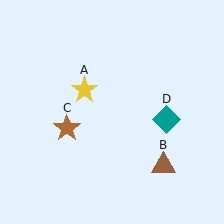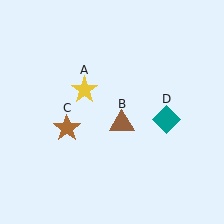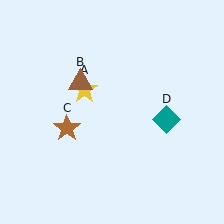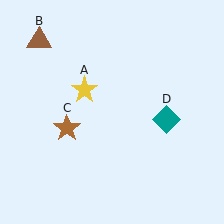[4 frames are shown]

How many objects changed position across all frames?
1 object changed position: brown triangle (object B).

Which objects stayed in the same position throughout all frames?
Yellow star (object A) and brown star (object C) and teal diamond (object D) remained stationary.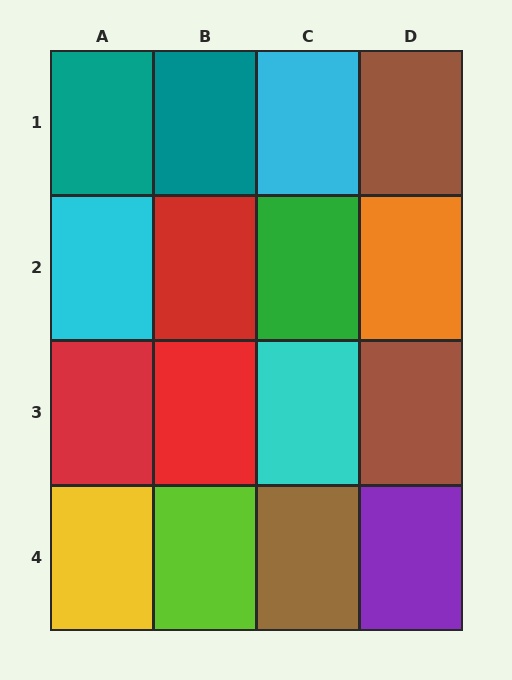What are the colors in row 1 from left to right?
Teal, teal, cyan, brown.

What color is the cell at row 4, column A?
Yellow.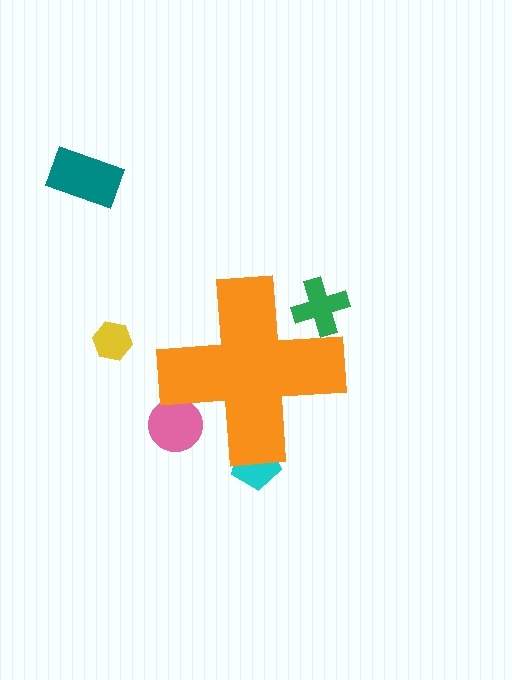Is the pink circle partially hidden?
Yes, the pink circle is partially hidden behind the orange cross.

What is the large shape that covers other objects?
An orange cross.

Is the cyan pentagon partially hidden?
Yes, the cyan pentagon is partially hidden behind the orange cross.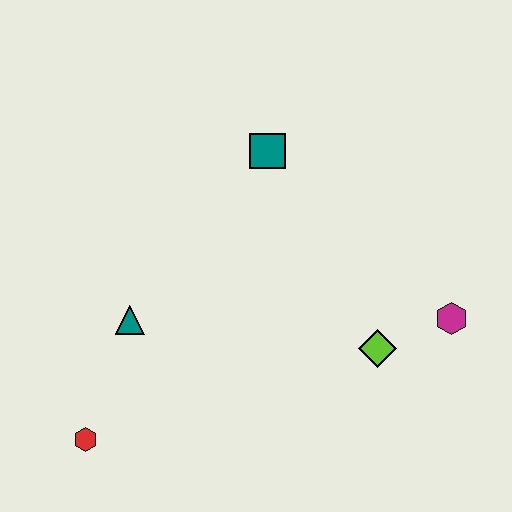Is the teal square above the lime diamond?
Yes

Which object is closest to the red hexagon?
The teal triangle is closest to the red hexagon.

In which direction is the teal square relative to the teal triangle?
The teal square is above the teal triangle.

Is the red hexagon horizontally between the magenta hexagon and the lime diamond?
No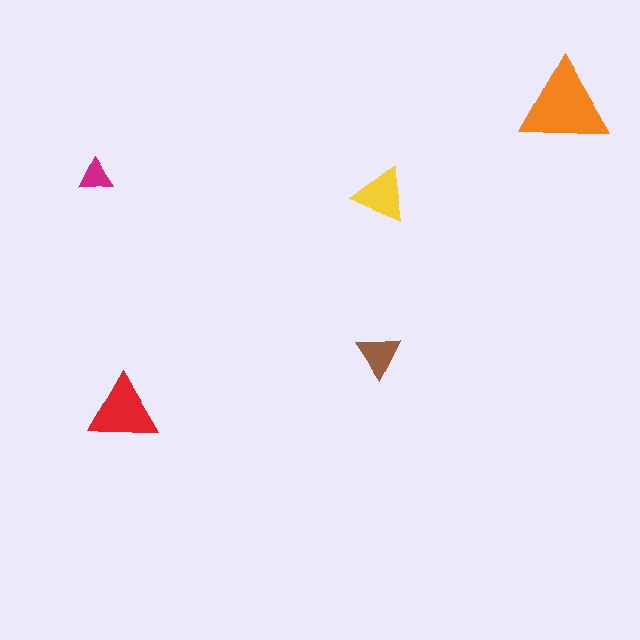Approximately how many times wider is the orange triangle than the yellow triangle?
About 1.5 times wider.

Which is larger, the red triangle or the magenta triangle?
The red one.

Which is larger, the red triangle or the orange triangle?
The orange one.